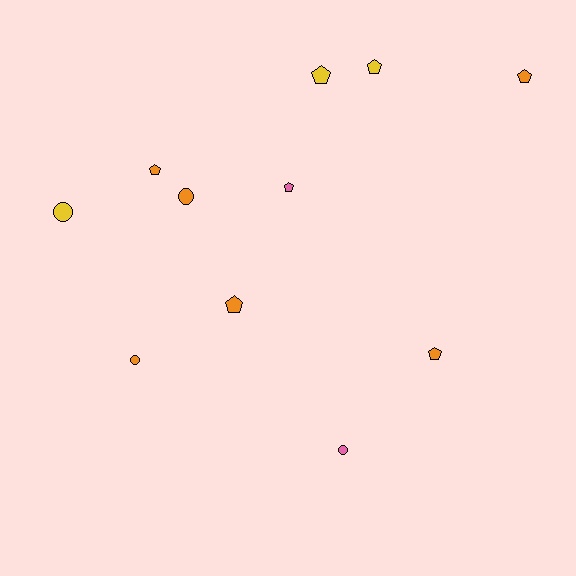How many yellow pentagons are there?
There are 2 yellow pentagons.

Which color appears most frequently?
Orange, with 6 objects.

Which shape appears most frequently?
Pentagon, with 7 objects.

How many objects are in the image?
There are 11 objects.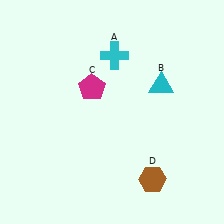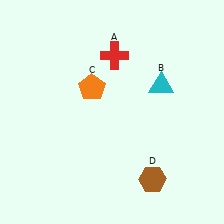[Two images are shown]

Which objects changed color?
A changed from cyan to red. C changed from magenta to orange.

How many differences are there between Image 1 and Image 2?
There are 2 differences between the two images.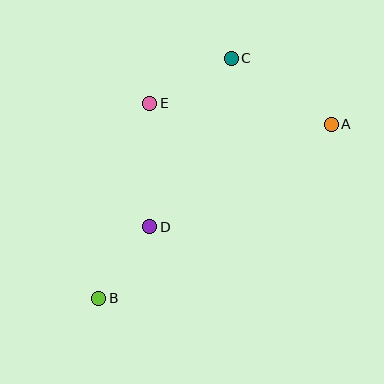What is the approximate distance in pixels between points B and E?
The distance between B and E is approximately 202 pixels.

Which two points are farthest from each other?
Points A and B are farthest from each other.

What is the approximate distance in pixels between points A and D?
The distance between A and D is approximately 209 pixels.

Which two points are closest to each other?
Points B and D are closest to each other.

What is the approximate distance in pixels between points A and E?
The distance between A and E is approximately 183 pixels.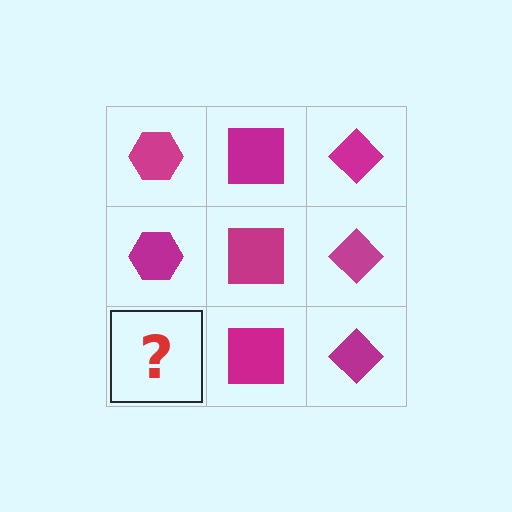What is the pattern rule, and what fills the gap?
The rule is that each column has a consistent shape. The gap should be filled with a magenta hexagon.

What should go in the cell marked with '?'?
The missing cell should contain a magenta hexagon.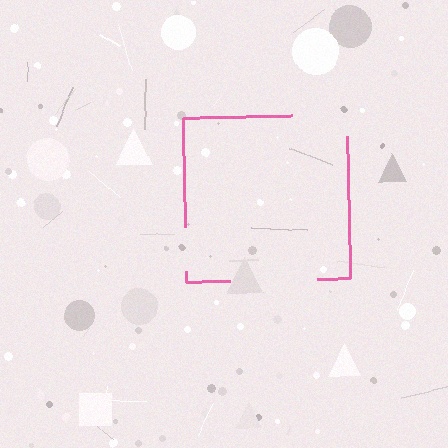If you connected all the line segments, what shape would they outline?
They would outline a square.